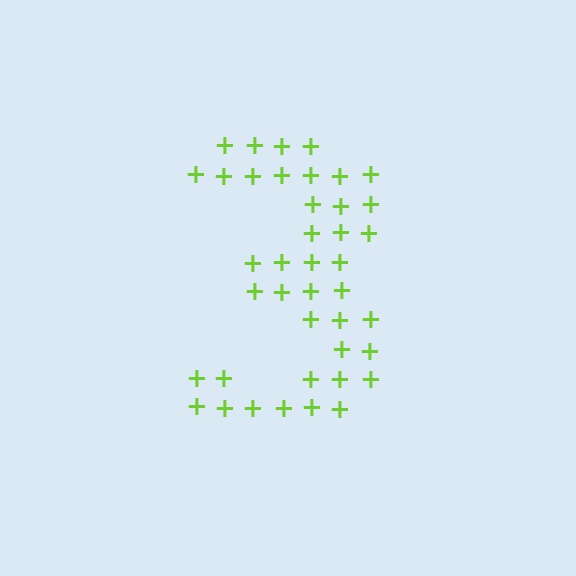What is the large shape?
The large shape is the digit 3.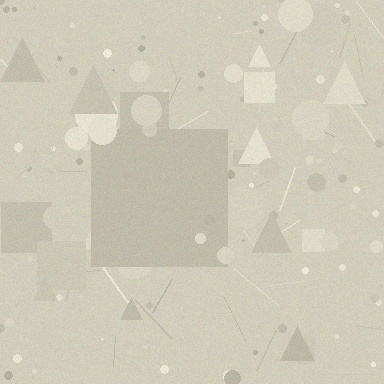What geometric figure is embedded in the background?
A square is embedded in the background.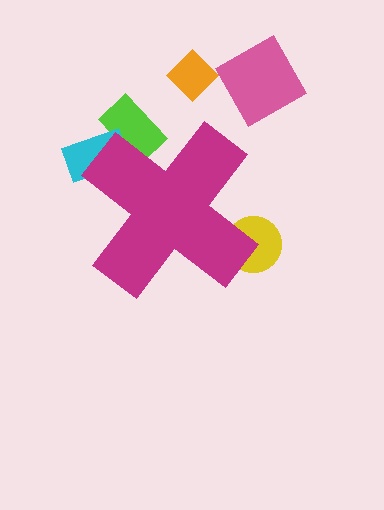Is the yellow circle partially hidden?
Yes, the yellow circle is partially hidden behind the magenta cross.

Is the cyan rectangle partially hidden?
Yes, the cyan rectangle is partially hidden behind the magenta cross.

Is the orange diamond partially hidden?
No, the orange diamond is fully visible.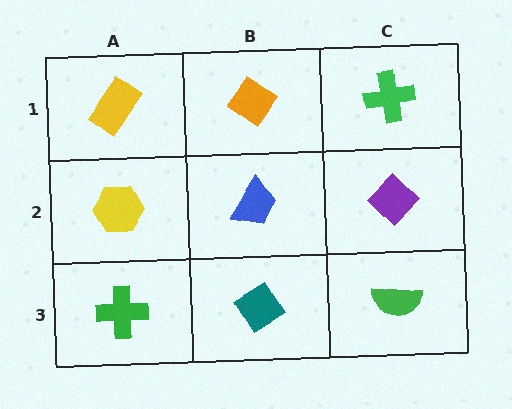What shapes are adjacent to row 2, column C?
A green cross (row 1, column C), a green semicircle (row 3, column C), a blue trapezoid (row 2, column B).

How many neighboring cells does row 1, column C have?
2.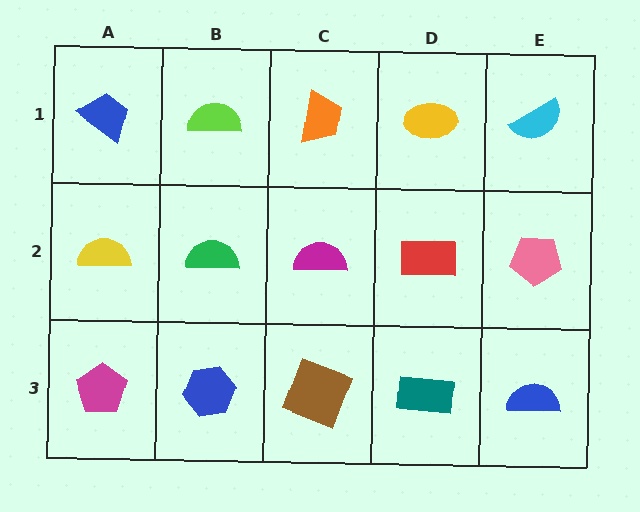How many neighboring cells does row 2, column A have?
3.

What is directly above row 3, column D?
A red rectangle.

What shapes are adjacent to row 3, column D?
A red rectangle (row 2, column D), a brown square (row 3, column C), a blue semicircle (row 3, column E).